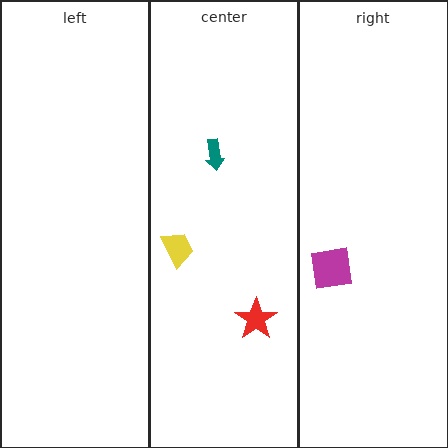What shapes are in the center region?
The yellow trapezoid, the teal arrow, the red star.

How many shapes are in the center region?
3.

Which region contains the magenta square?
The right region.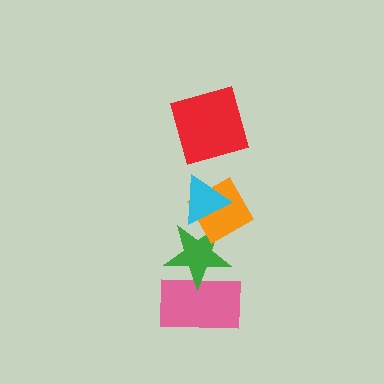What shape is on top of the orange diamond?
The cyan triangle is on top of the orange diamond.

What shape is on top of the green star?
The orange diamond is on top of the green star.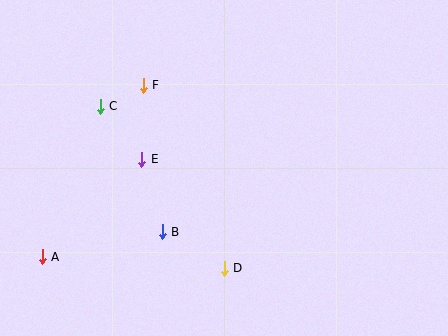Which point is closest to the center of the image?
Point E at (142, 159) is closest to the center.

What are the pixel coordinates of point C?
Point C is at (100, 106).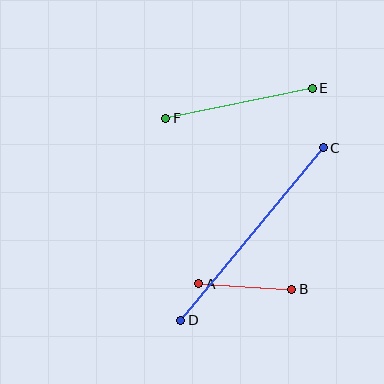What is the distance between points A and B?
The distance is approximately 94 pixels.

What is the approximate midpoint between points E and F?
The midpoint is at approximately (239, 103) pixels.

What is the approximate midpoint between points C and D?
The midpoint is at approximately (252, 234) pixels.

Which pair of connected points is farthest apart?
Points C and D are farthest apart.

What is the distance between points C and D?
The distance is approximately 224 pixels.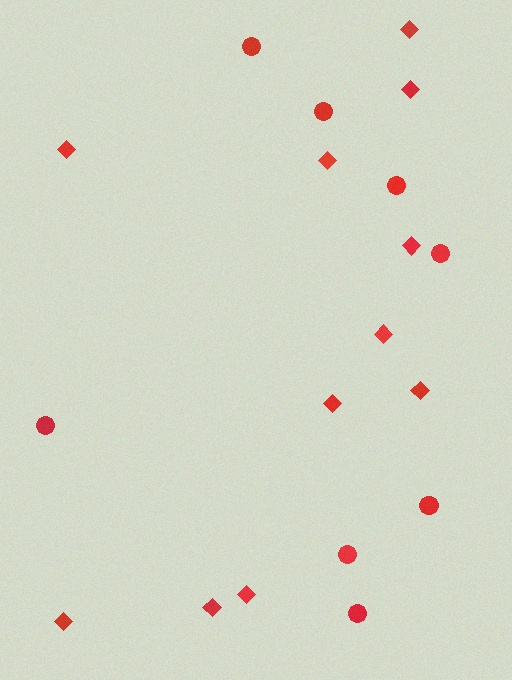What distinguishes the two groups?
There are 2 groups: one group of diamonds (11) and one group of circles (8).